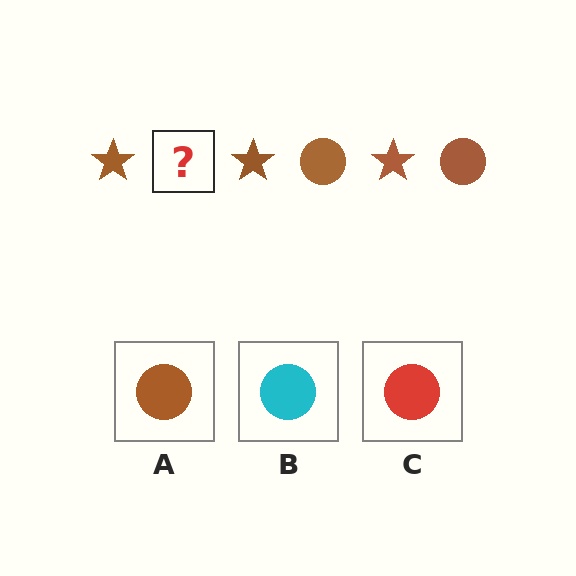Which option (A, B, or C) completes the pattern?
A.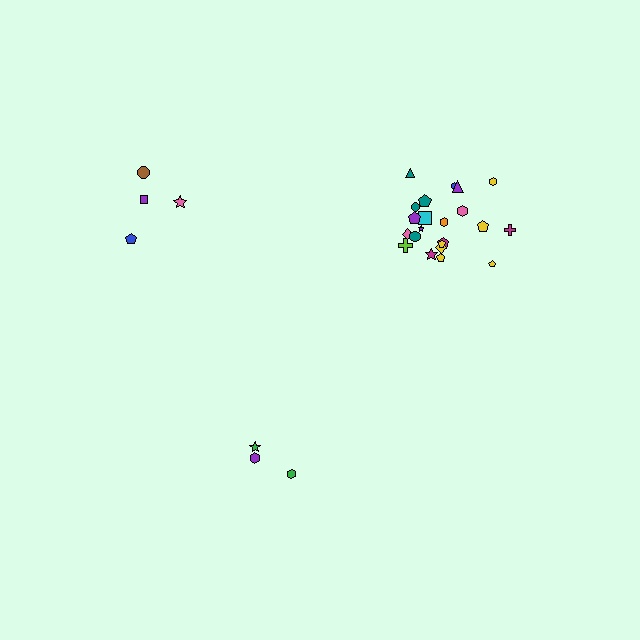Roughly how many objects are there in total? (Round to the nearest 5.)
Roughly 30 objects in total.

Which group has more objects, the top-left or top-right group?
The top-right group.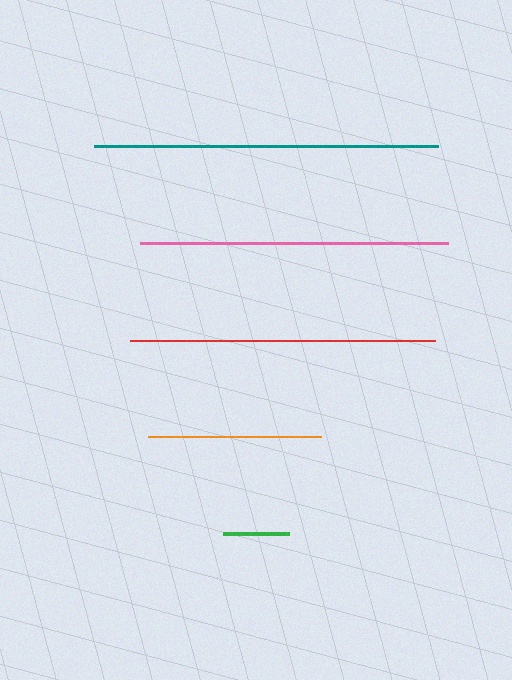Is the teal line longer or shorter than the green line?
The teal line is longer than the green line.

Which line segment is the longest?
The teal line is the longest at approximately 344 pixels.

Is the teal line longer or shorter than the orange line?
The teal line is longer than the orange line.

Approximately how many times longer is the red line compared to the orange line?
The red line is approximately 1.8 times the length of the orange line.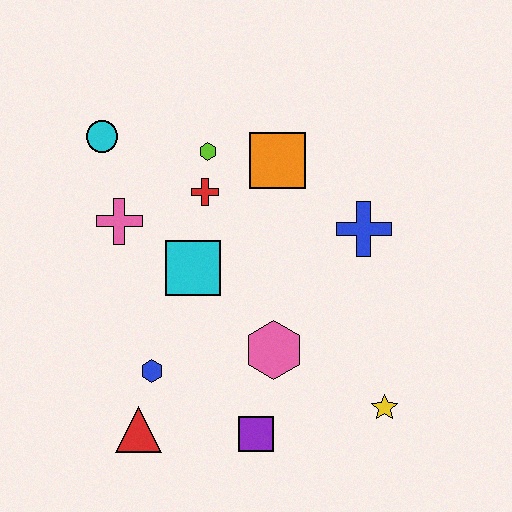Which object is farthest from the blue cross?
The red triangle is farthest from the blue cross.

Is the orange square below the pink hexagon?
No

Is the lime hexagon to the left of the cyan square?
No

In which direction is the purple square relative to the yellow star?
The purple square is to the left of the yellow star.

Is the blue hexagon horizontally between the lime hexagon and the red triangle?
Yes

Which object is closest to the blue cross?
The orange square is closest to the blue cross.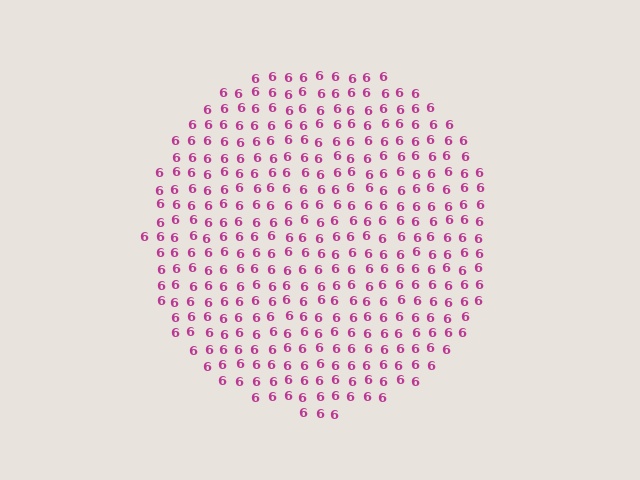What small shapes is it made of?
It is made of small digit 6's.